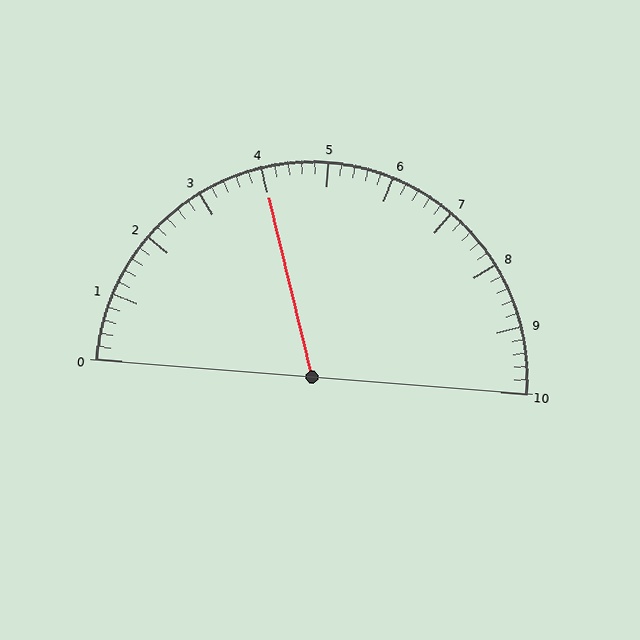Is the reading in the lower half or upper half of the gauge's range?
The reading is in the lower half of the range (0 to 10).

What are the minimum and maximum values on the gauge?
The gauge ranges from 0 to 10.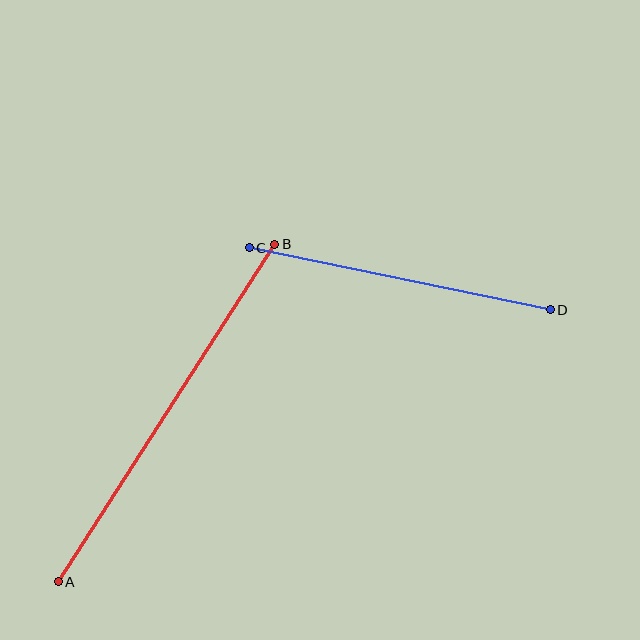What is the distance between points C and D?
The distance is approximately 308 pixels.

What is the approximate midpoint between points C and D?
The midpoint is at approximately (400, 279) pixels.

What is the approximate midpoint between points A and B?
The midpoint is at approximately (166, 413) pixels.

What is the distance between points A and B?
The distance is approximately 401 pixels.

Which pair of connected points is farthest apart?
Points A and B are farthest apart.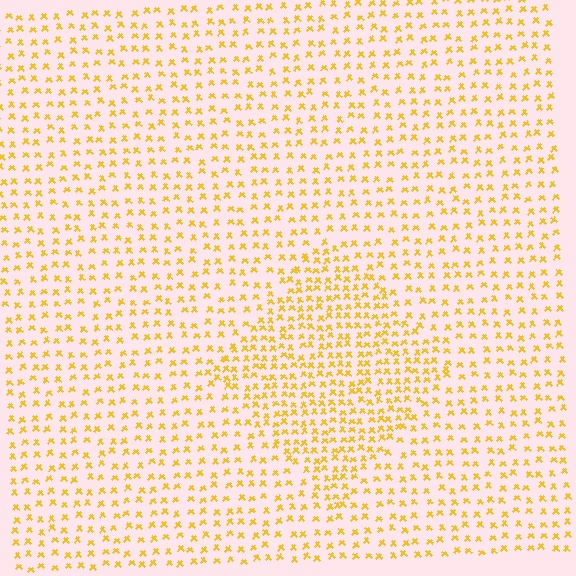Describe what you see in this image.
The image contains small yellow elements arranged at two different densities. A diamond-shaped region is visible where the elements are more densely packed than the surrounding area.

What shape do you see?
I see a diamond.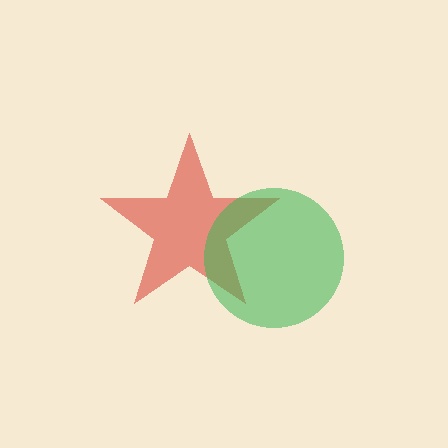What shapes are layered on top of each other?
The layered shapes are: a red star, a green circle.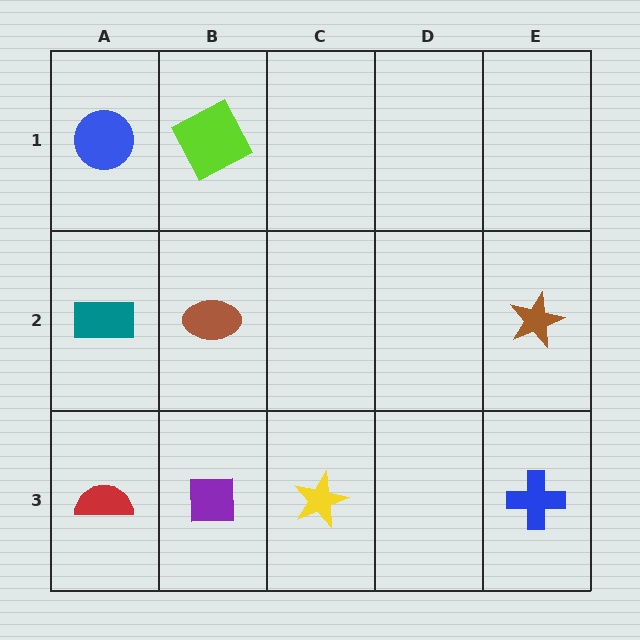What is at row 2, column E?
A brown star.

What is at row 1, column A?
A blue circle.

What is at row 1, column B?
A lime square.